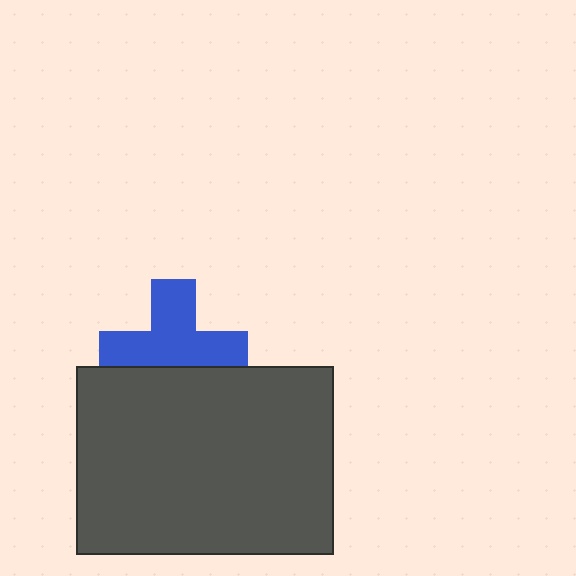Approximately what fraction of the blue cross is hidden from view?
Roughly 36% of the blue cross is hidden behind the dark gray rectangle.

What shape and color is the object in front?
The object in front is a dark gray rectangle.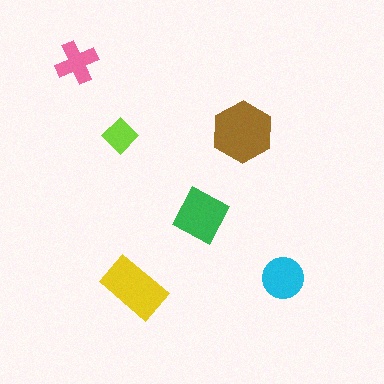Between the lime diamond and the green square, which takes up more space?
The green square.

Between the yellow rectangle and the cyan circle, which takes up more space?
The yellow rectangle.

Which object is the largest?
The brown hexagon.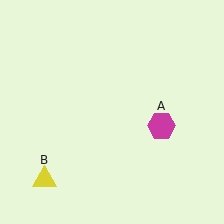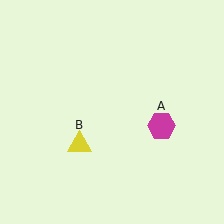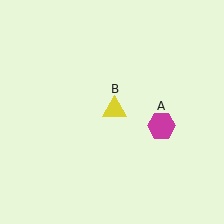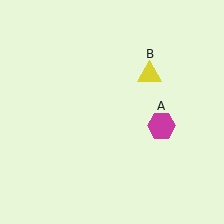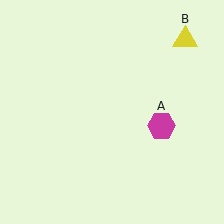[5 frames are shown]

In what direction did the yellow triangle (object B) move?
The yellow triangle (object B) moved up and to the right.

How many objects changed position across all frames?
1 object changed position: yellow triangle (object B).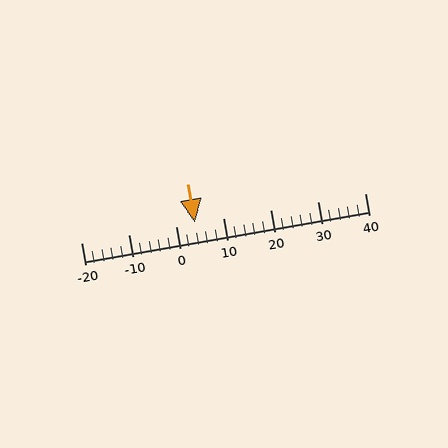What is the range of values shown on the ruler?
The ruler shows values from -20 to 40.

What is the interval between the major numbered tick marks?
The major tick marks are spaced 10 units apart.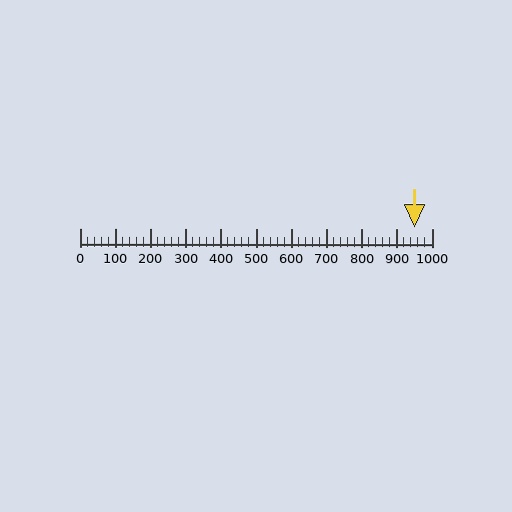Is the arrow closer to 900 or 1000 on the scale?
The arrow is closer to 900.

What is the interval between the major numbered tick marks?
The major tick marks are spaced 100 units apart.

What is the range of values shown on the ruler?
The ruler shows values from 0 to 1000.